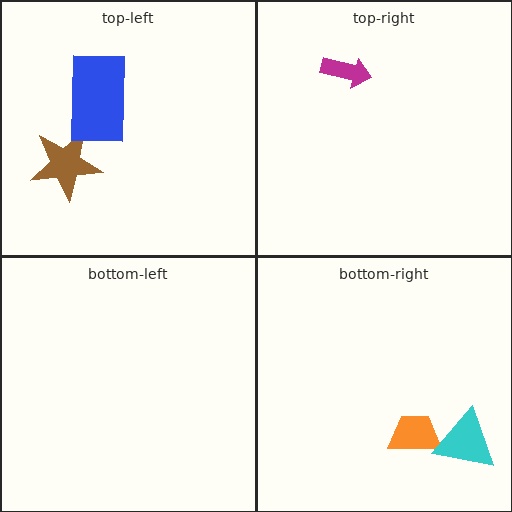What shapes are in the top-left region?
The brown star, the blue rectangle.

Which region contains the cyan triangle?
The bottom-right region.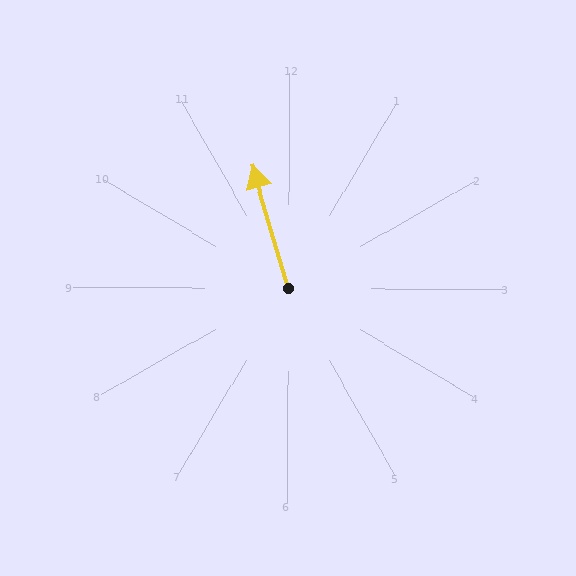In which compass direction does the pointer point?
North.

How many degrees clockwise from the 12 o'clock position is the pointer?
Approximately 344 degrees.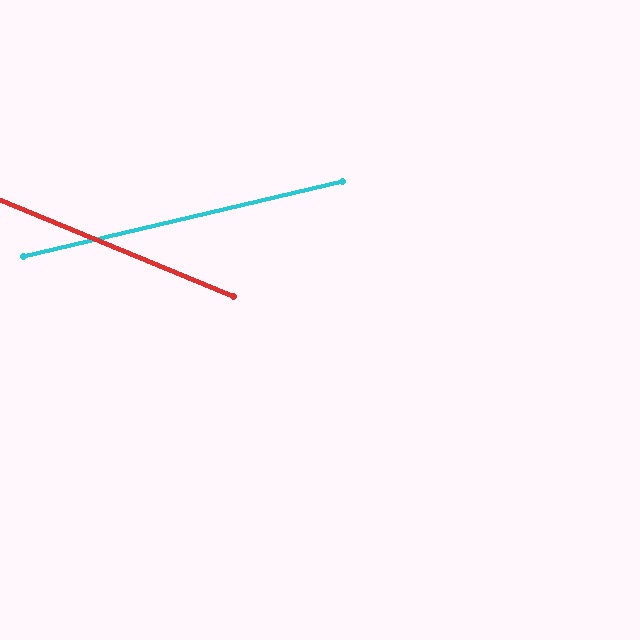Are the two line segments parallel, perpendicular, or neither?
Neither parallel nor perpendicular — they differ by about 36°.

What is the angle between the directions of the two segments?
Approximately 36 degrees.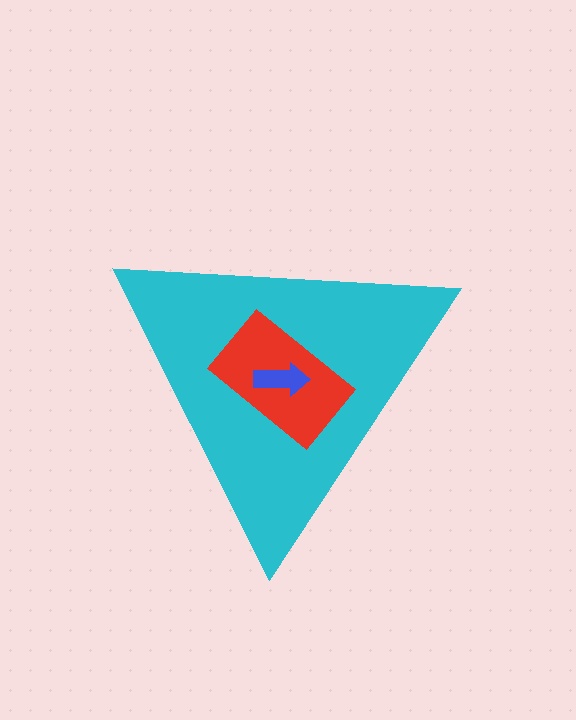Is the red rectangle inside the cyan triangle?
Yes.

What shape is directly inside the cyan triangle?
The red rectangle.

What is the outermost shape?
The cyan triangle.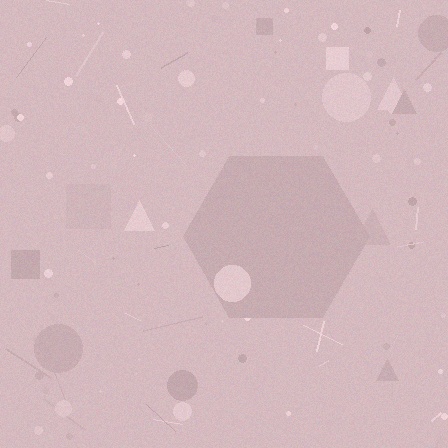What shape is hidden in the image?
A hexagon is hidden in the image.